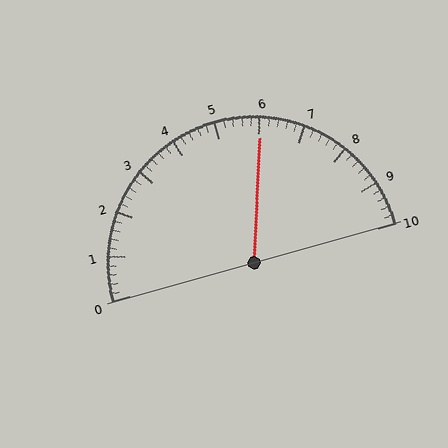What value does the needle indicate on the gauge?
The needle indicates approximately 6.0.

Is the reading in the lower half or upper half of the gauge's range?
The reading is in the upper half of the range (0 to 10).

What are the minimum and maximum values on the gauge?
The gauge ranges from 0 to 10.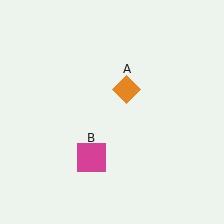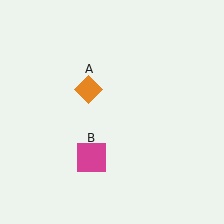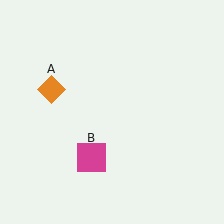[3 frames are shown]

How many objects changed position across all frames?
1 object changed position: orange diamond (object A).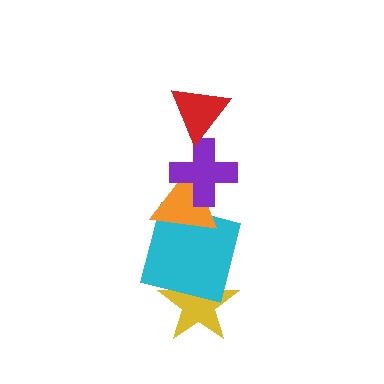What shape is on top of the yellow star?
The cyan square is on top of the yellow star.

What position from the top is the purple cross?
The purple cross is 2nd from the top.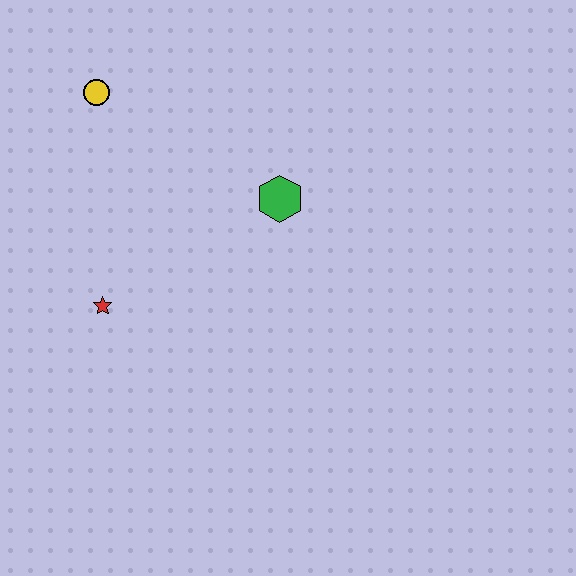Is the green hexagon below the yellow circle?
Yes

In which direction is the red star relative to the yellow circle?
The red star is below the yellow circle.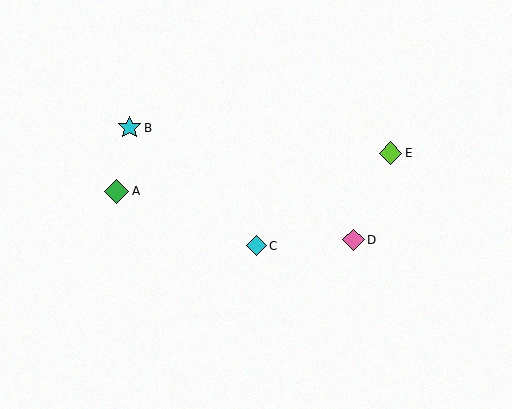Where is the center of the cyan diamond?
The center of the cyan diamond is at (256, 246).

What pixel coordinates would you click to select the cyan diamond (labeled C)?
Click at (256, 246) to select the cyan diamond C.